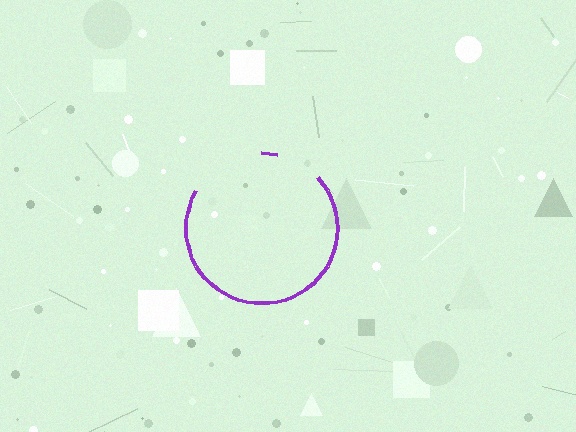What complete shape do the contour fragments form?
The contour fragments form a circle.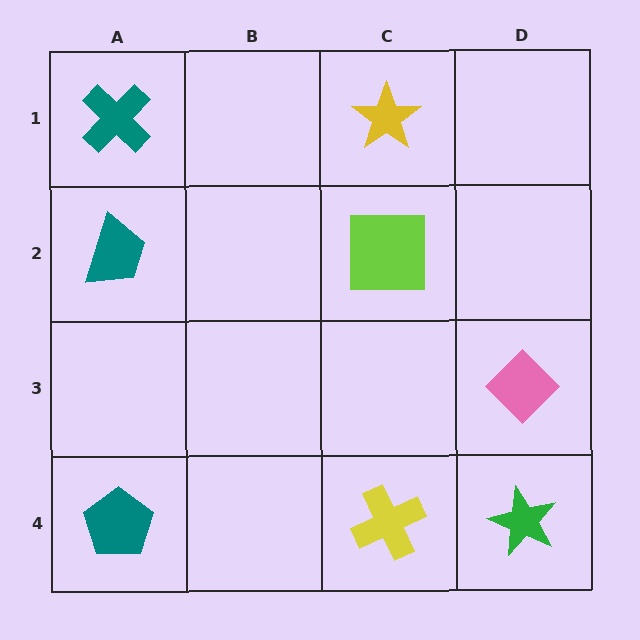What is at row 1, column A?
A teal cross.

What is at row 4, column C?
A yellow cross.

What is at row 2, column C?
A lime square.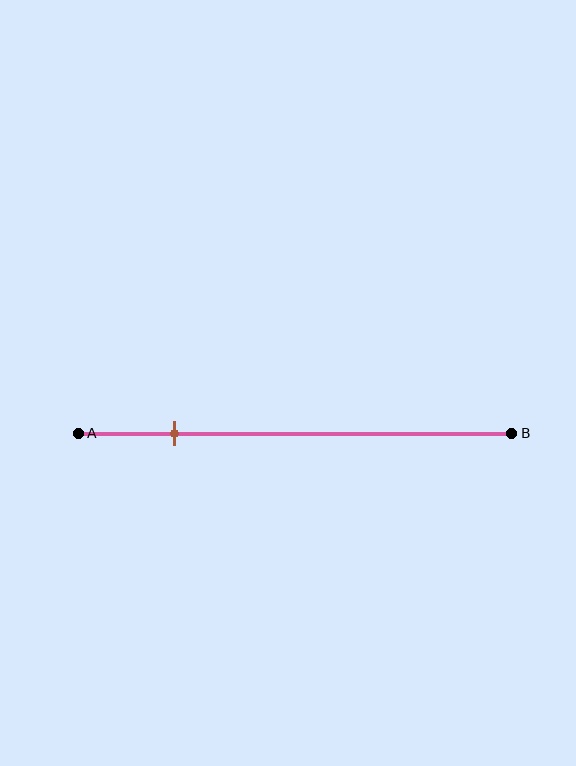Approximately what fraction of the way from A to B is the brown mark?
The brown mark is approximately 20% of the way from A to B.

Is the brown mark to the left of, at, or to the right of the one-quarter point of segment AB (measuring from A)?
The brown mark is approximately at the one-quarter point of segment AB.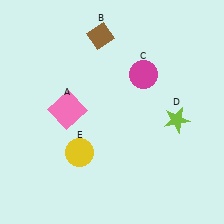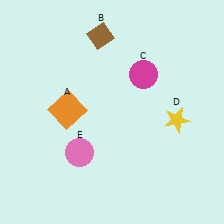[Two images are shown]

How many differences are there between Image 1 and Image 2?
There are 3 differences between the two images.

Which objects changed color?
A changed from pink to orange. D changed from lime to yellow. E changed from yellow to pink.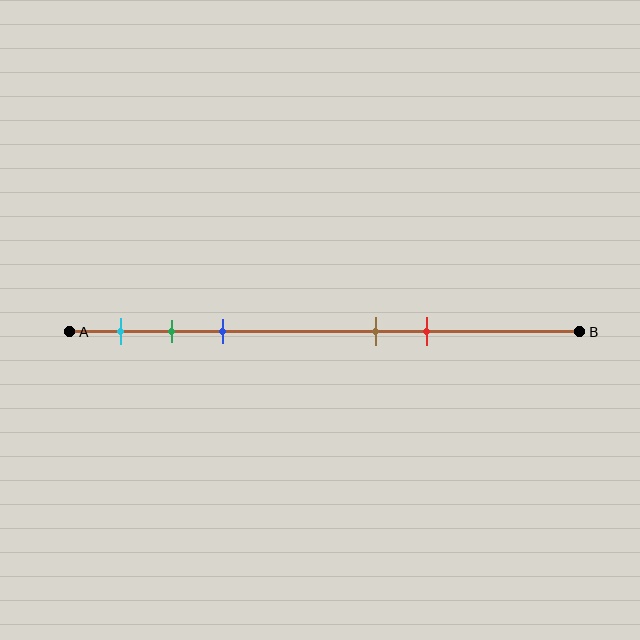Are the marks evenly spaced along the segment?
No, the marks are not evenly spaced.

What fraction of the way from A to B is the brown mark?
The brown mark is approximately 60% (0.6) of the way from A to B.